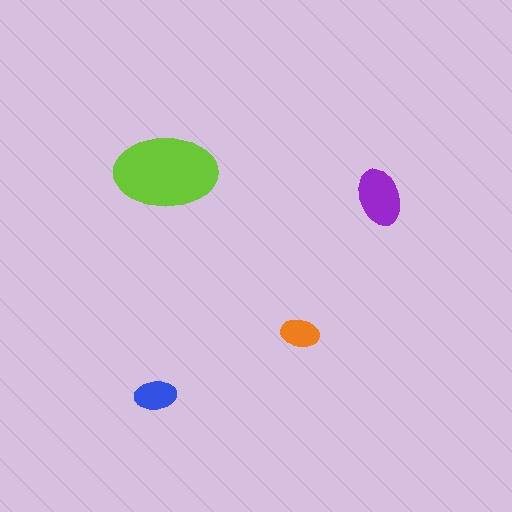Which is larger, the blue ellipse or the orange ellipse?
The blue one.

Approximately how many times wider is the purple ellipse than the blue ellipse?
About 1.5 times wider.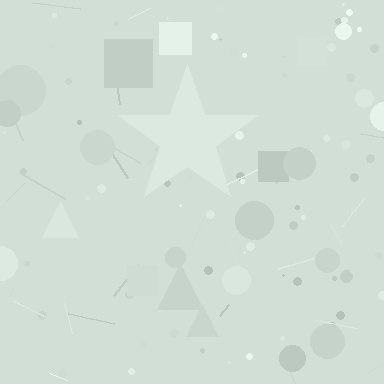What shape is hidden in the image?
A star is hidden in the image.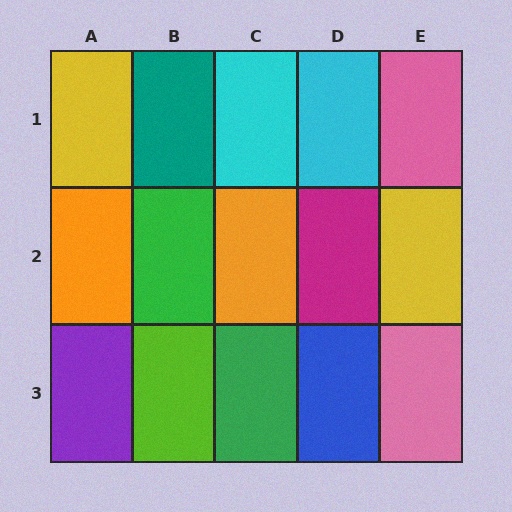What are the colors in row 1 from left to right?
Yellow, teal, cyan, cyan, pink.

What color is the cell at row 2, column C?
Orange.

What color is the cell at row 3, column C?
Green.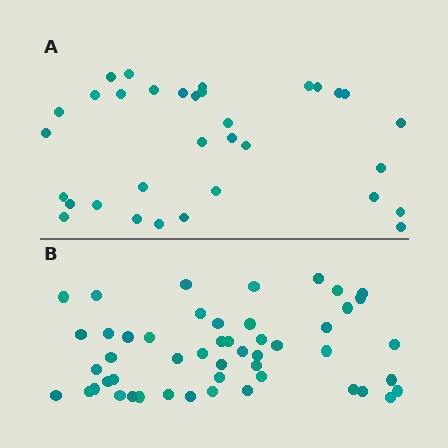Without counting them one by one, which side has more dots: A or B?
Region B (the bottom region) has more dots.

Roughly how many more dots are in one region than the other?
Region B has approximately 15 more dots than region A.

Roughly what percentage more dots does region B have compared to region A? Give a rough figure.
About 50% more.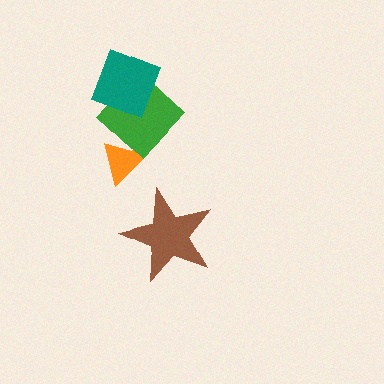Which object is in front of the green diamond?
The teal diamond is in front of the green diamond.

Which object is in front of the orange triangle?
The green diamond is in front of the orange triangle.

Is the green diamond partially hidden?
Yes, it is partially covered by another shape.